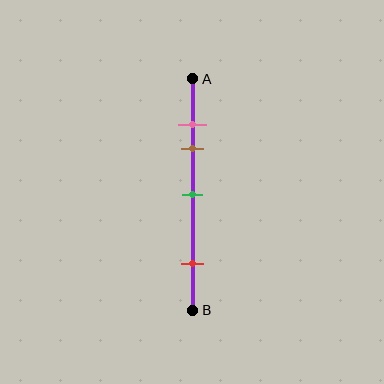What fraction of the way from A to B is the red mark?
The red mark is approximately 80% (0.8) of the way from A to B.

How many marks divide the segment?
There are 4 marks dividing the segment.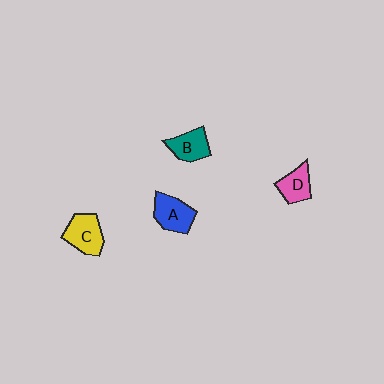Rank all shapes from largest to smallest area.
From largest to smallest: C (yellow), A (blue), B (teal), D (pink).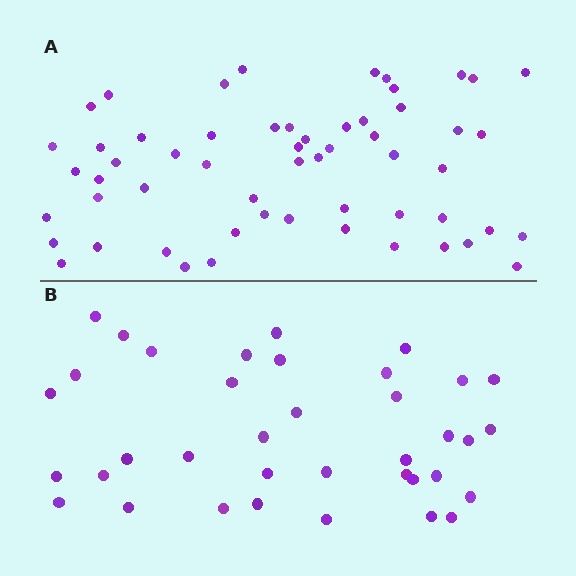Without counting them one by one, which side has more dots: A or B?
Region A (the top region) has more dots.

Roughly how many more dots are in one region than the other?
Region A has approximately 20 more dots than region B.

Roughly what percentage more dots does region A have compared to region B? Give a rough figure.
About 55% more.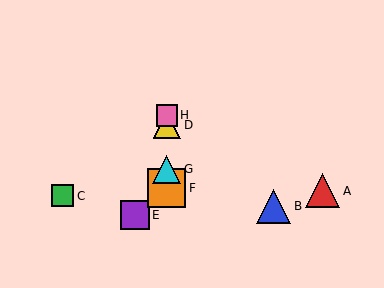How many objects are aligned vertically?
4 objects (D, F, G, H) are aligned vertically.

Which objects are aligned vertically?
Objects D, F, G, H are aligned vertically.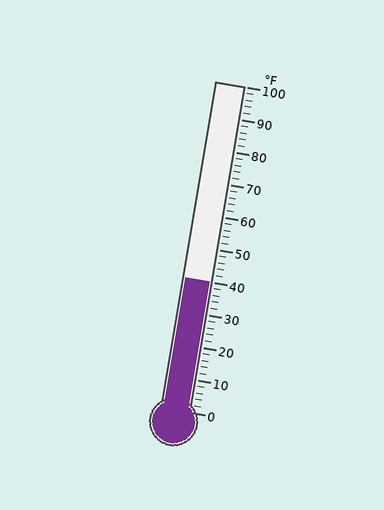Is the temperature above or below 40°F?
The temperature is at 40°F.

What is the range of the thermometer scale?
The thermometer scale ranges from 0°F to 100°F.